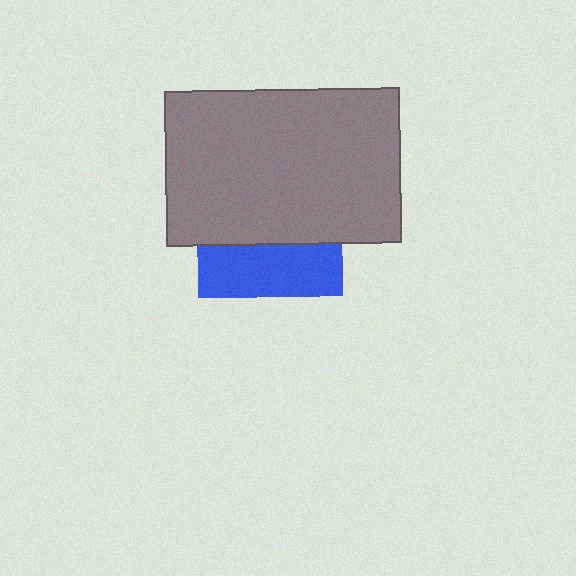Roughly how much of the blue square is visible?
A small part of it is visible (roughly 36%).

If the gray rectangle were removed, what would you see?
You would see the complete blue square.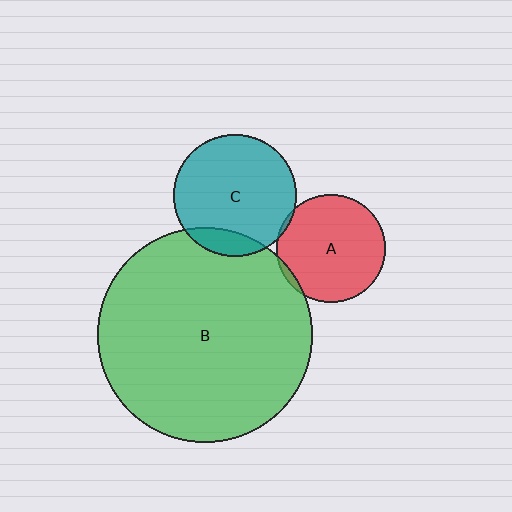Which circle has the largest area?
Circle B (green).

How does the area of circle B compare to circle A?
Approximately 3.9 times.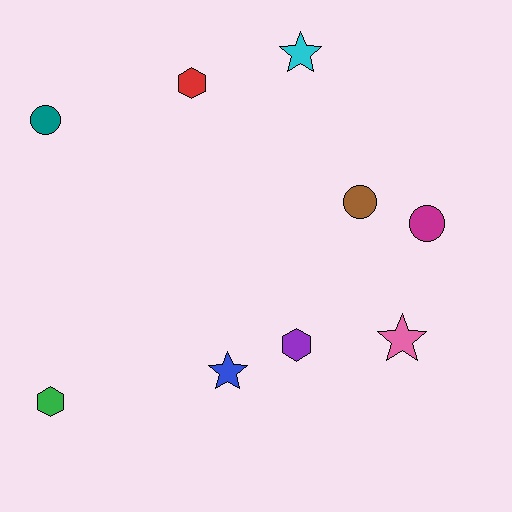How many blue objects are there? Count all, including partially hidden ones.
There is 1 blue object.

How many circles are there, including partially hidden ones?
There are 3 circles.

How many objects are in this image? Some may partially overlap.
There are 9 objects.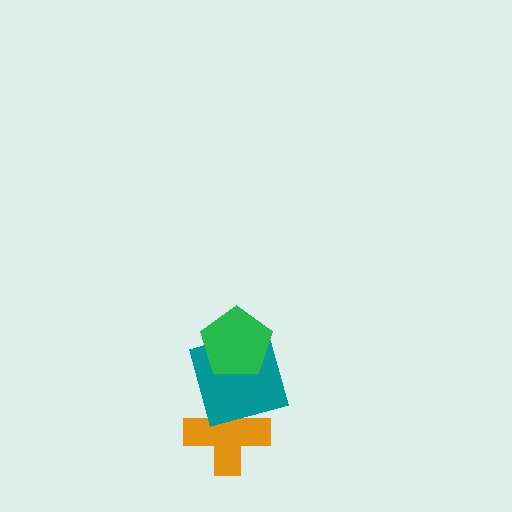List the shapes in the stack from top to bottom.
From top to bottom: the green pentagon, the teal square, the orange cross.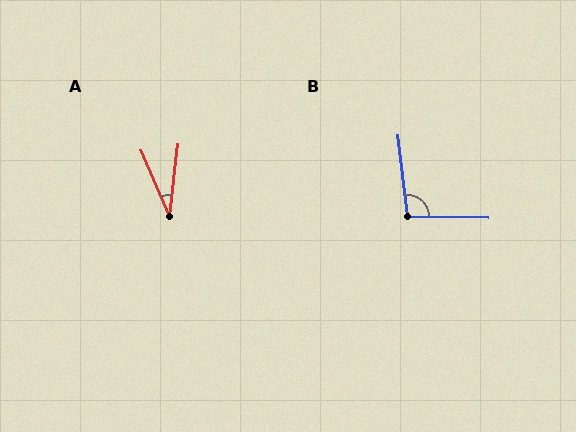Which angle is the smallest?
A, at approximately 30 degrees.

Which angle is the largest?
B, at approximately 98 degrees.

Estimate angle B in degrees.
Approximately 98 degrees.